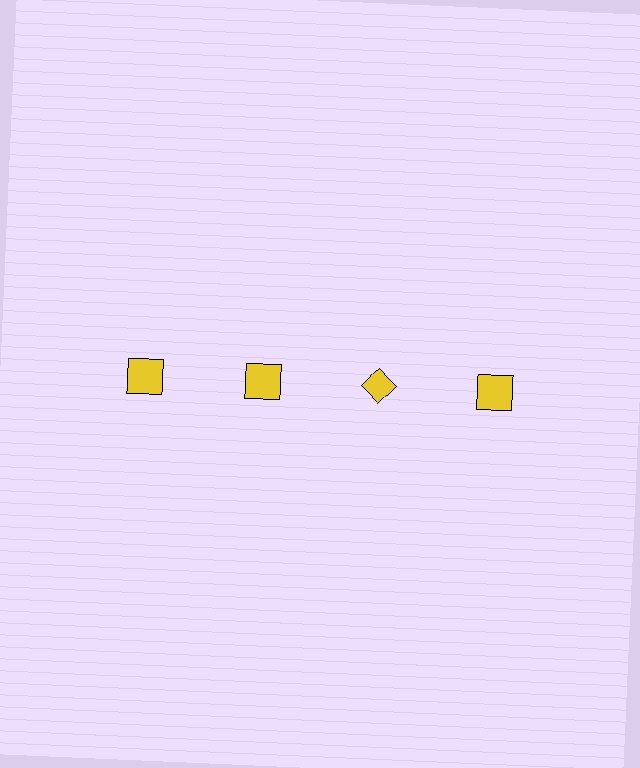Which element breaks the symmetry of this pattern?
The yellow diamond in the top row, center column breaks the symmetry. All other shapes are yellow squares.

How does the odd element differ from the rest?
It has a different shape: diamond instead of square.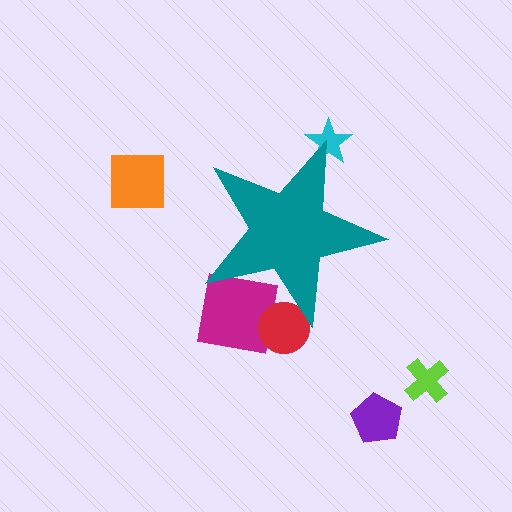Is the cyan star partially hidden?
Yes, the cyan star is partially hidden behind the teal star.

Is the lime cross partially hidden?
No, the lime cross is fully visible.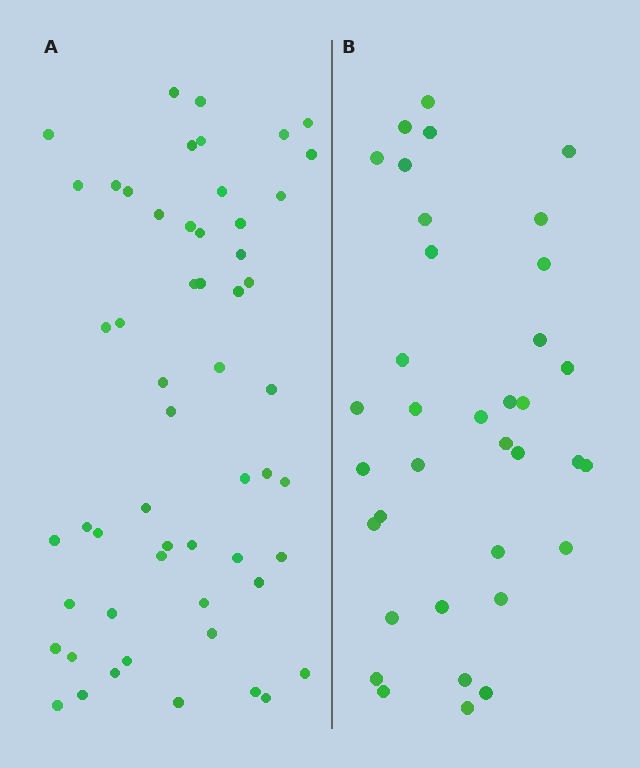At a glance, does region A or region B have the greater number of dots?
Region A (the left region) has more dots.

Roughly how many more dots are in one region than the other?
Region A has approximately 20 more dots than region B.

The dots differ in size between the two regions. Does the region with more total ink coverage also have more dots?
No. Region B has more total ink coverage because its dots are larger, but region A actually contains more individual dots. Total area can be misleading — the number of items is what matters here.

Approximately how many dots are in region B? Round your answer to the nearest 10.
About 40 dots. (The exact count is 36, which rounds to 40.)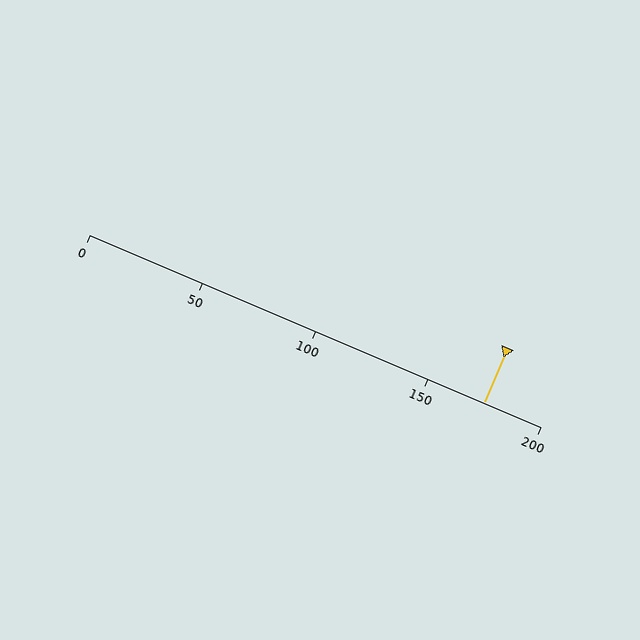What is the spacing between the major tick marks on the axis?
The major ticks are spaced 50 apart.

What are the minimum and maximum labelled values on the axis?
The axis runs from 0 to 200.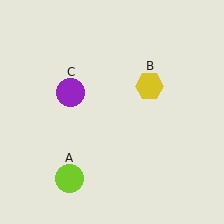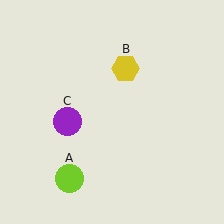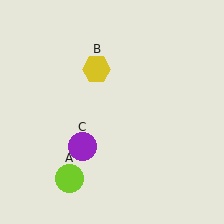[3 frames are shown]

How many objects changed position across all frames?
2 objects changed position: yellow hexagon (object B), purple circle (object C).